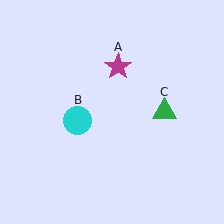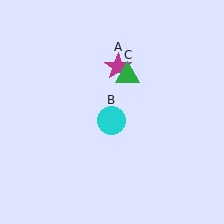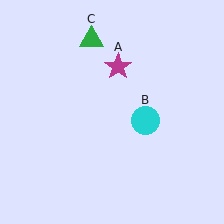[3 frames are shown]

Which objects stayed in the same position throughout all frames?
Magenta star (object A) remained stationary.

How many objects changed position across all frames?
2 objects changed position: cyan circle (object B), green triangle (object C).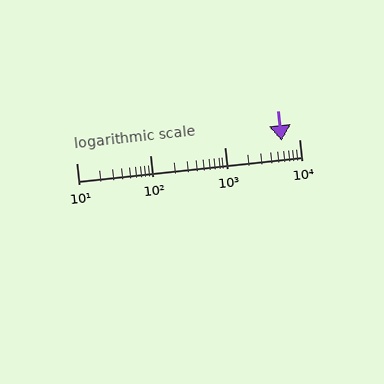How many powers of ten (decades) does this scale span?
The scale spans 3 decades, from 10 to 10000.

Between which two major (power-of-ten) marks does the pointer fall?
The pointer is between 1000 and 10000.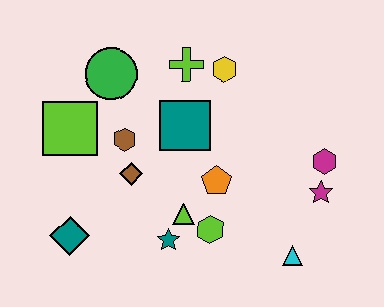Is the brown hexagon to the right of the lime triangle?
No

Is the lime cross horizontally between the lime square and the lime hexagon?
Yes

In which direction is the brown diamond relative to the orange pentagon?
The brown diamond is to the left of the orange pentagon.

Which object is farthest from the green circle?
The cyan triangle is farthest from the green circle.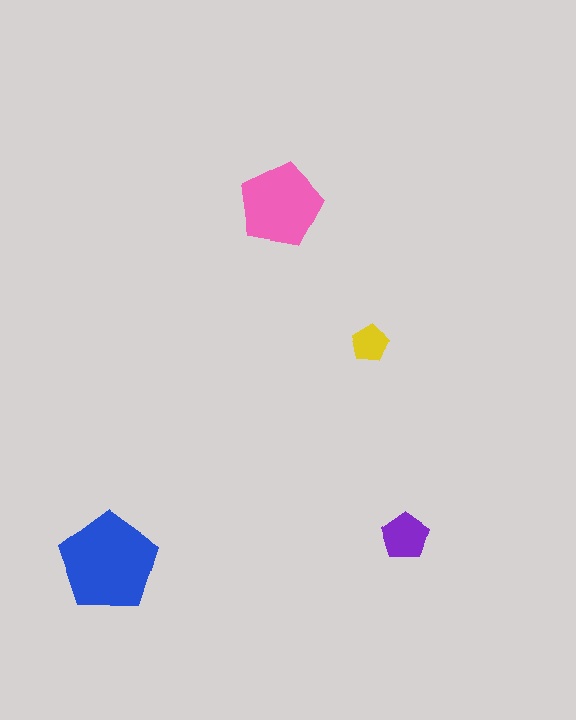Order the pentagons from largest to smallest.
the blue one, the pink one, the purple one, the yellow one.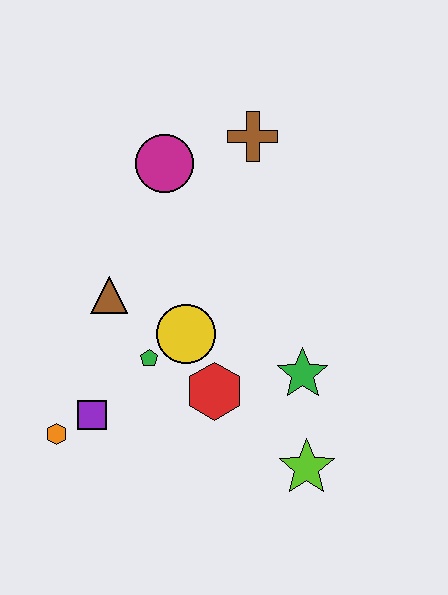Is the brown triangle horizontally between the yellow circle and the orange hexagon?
Yes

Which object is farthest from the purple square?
The brown cross is farthest from the purple square.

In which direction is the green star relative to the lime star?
The green star is above the lime star.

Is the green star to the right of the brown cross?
Yes